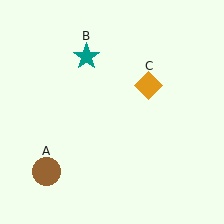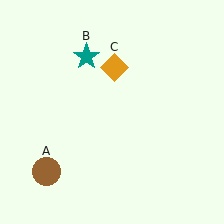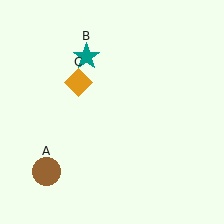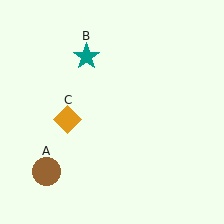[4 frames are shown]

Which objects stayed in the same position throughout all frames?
Brown circle (object A) and teal star (object B) remained stationary.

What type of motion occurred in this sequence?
The orange diamond (object C) rotated counterclockwise around the center of the scene.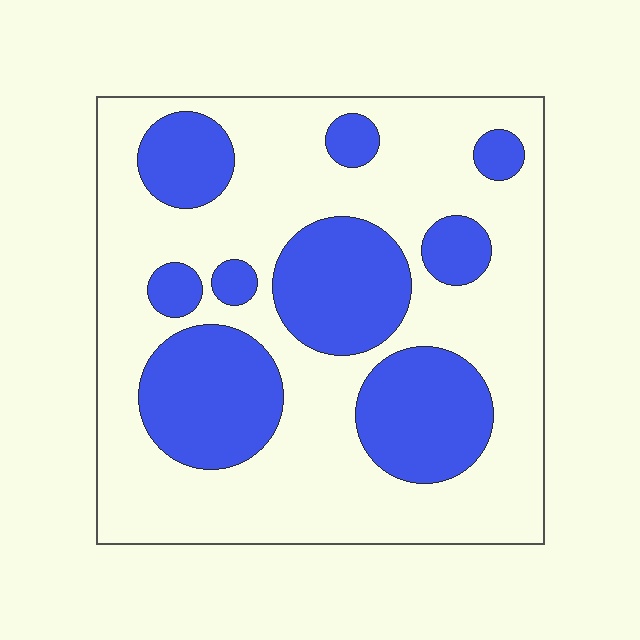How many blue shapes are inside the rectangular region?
9.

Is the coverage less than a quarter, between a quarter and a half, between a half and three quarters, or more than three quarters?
Between a quarter and a half.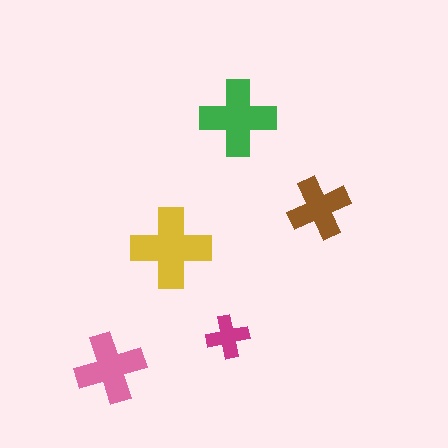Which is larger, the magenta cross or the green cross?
The green one.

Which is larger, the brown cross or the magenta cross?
The brown one.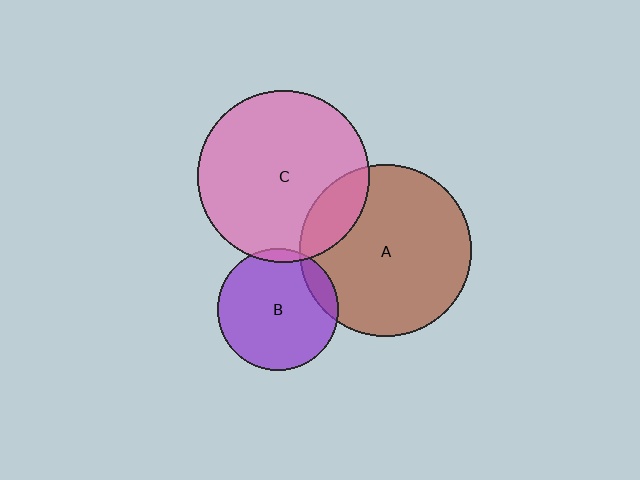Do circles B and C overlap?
Yes.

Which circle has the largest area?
Circle A (brown).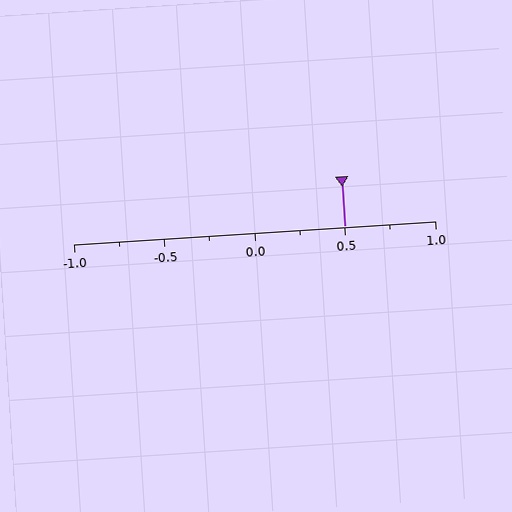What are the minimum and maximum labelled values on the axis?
The axis runs from -1.0 to 1.0.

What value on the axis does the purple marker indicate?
The marker indicates approximately 0.5.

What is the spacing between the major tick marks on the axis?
The major ticks are spaced 0.5 apart.